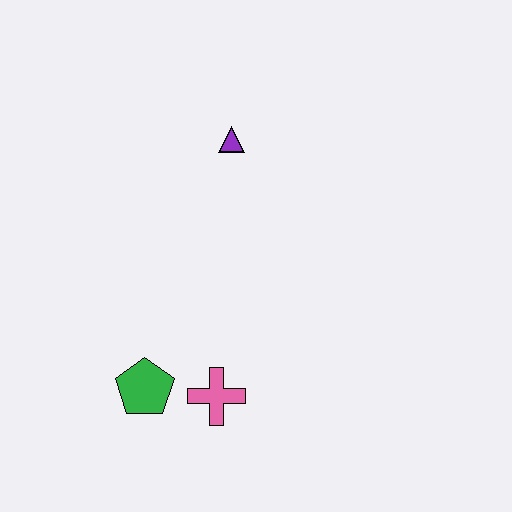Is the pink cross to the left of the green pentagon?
No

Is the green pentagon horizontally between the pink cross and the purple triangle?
No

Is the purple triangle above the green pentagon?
Yes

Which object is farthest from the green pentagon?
The purple triangle is farthest from the green pentagon.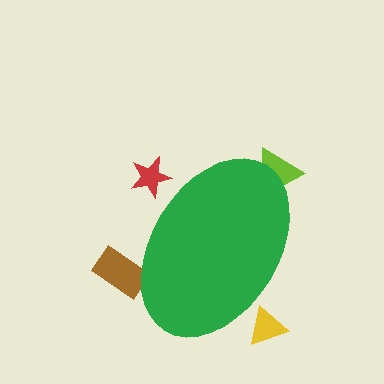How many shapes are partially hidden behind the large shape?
4 shapes are partially hidden.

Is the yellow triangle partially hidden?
Yes, the yellow triangle is partially hidden behind the green ellipse.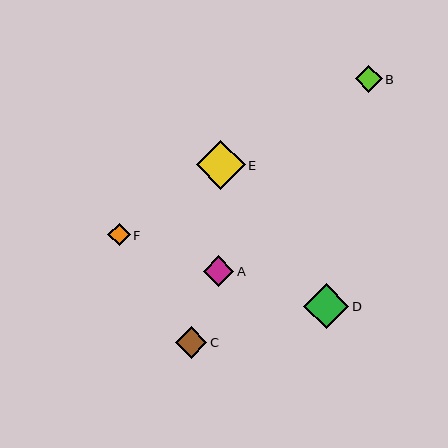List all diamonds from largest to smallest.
From largest to smallest: E, D, C, A, B, F.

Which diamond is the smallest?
Diamond F is the smallest with a size of approximately 22 pixels.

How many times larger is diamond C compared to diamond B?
Diamond C is approximately 1.2 times the size of diamond B.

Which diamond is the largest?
Diamond E is the largest with a size of approximately 49 pixels.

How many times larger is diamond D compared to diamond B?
Diamond D is approximately 1.7 times the size of diamond B.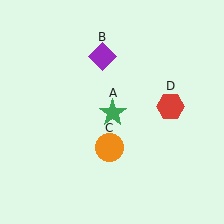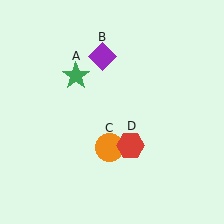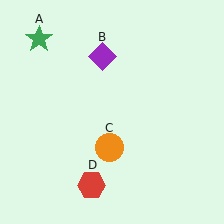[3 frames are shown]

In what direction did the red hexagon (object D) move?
The red hexagon (object D) moved down and to the left.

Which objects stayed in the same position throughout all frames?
Purple diamond (object B) and orange circle (object C) remained stationary.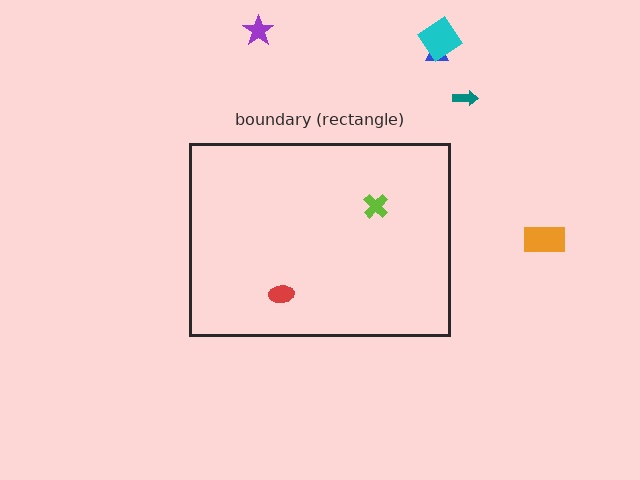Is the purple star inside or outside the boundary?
Outside.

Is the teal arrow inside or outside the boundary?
Outside.